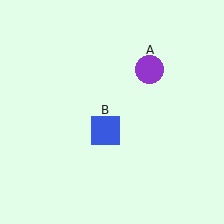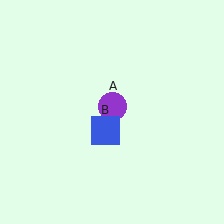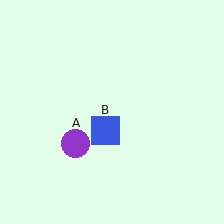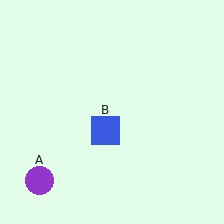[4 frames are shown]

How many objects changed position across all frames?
1 object changed position: purple circle (object A).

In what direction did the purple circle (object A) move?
The purple circle (object A) moved down and to the left.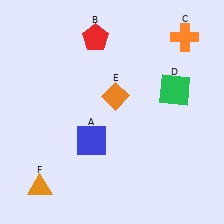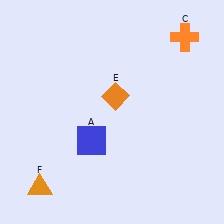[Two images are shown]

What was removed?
The red pentagon (B), the green square (D) were removed in Image 2.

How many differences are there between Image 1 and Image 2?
There are 2 differences between the two images.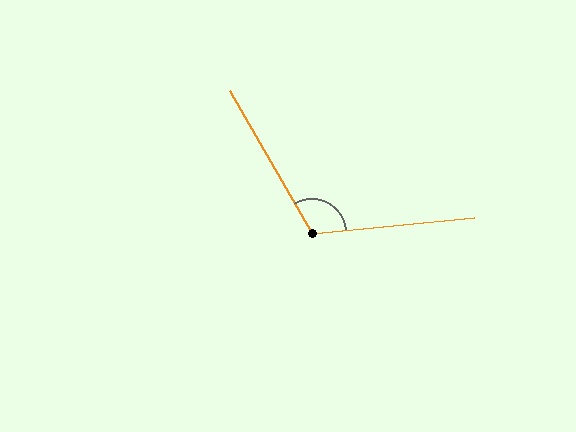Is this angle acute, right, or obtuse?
It is obtuse.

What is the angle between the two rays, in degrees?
Approximately 114 degrees.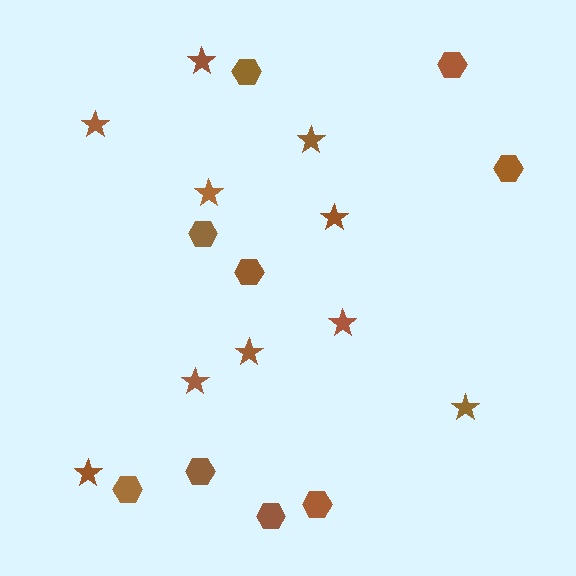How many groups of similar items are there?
There are 2 groups: one group of hexagons (9) and one group of stars (10).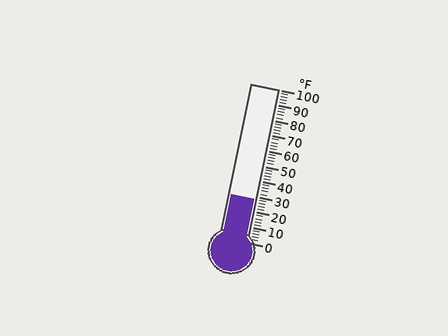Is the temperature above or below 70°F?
The temperature is below 70°F.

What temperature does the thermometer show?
The thermometer shows approximately 28°F.